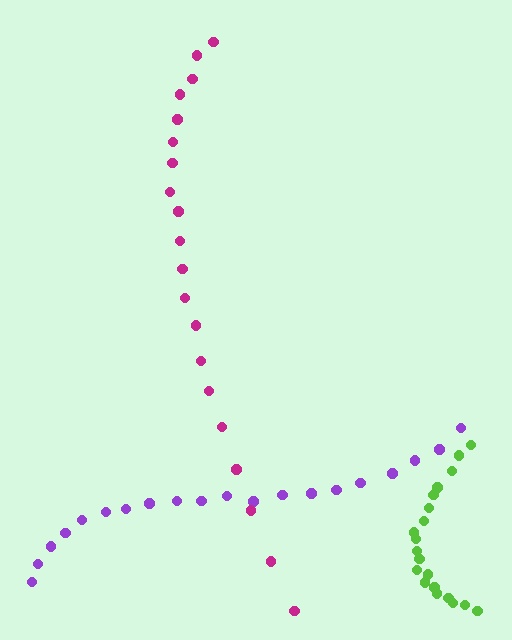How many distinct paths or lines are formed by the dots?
There are 3 distinct paths.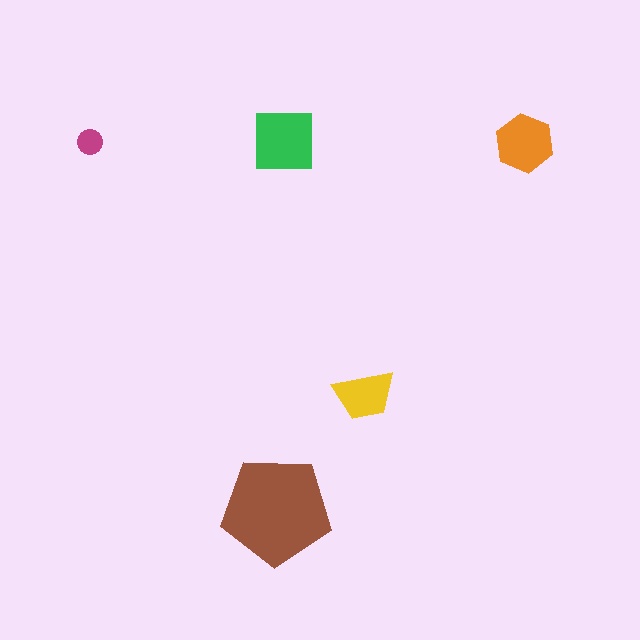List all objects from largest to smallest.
The brown pentagon, the green square, the orange hexagon, the yellow trapezoid, the magenta circle.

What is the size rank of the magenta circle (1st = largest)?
5th.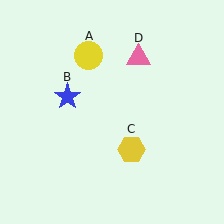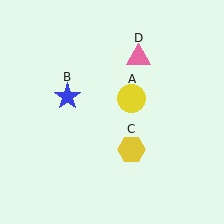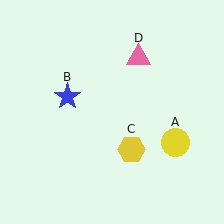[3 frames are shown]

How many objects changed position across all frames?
1 object changed position: yellow circle (object A).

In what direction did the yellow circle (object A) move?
The yellow circle (object A) moved down and to the right.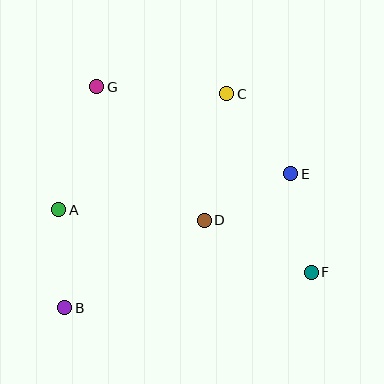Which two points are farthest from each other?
Points F and G are farthest from each other.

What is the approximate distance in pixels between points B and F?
The distance between B and F is approximately 249 pixels.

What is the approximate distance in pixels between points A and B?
The distance between A and B is approximately 98 pixels.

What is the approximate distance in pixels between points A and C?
The distance between A and C is approximately 204 pixels.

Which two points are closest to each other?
Points D and E are closest to each other.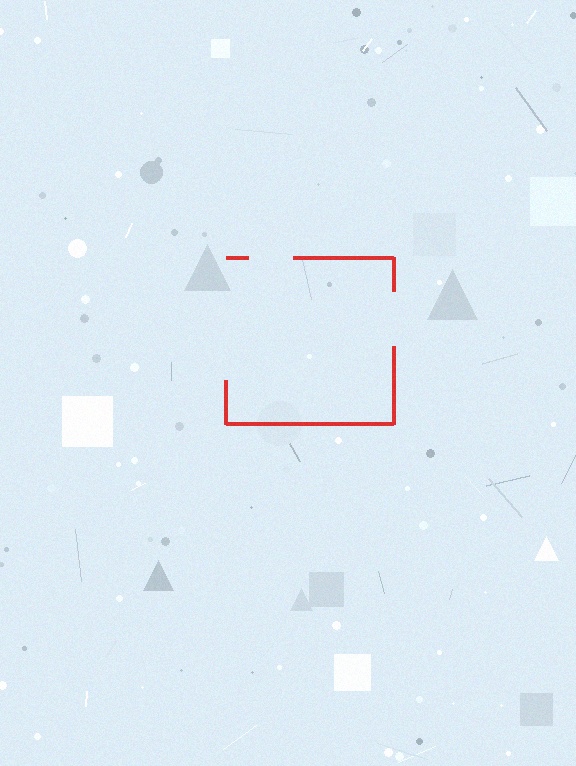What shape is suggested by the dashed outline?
The dashed outline suggests a square.